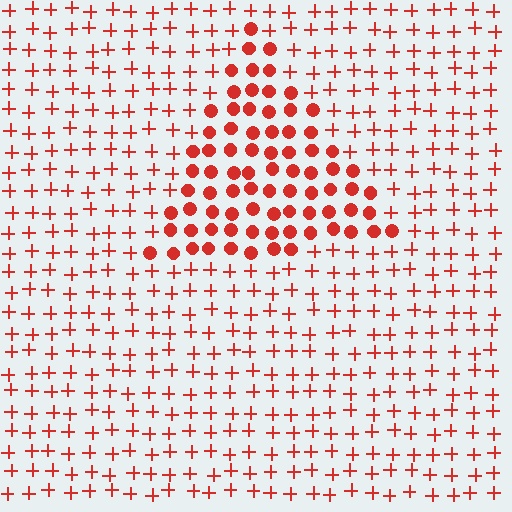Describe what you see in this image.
The image is filled with small red elements arranged in a uniform grid. A triangle-shaped region contains circles, while the surrounding area contains plus signs. The boundary is defined purely by the change in element shape.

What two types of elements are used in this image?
The image uses circles inside the triangle region and plus signs outside it.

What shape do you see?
I see a triangle.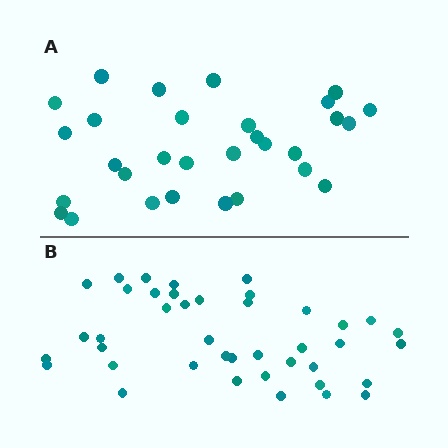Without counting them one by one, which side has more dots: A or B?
Region B (the bottom region) has more dots.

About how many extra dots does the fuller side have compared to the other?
Region B has roughly 12 or so more dots than region A.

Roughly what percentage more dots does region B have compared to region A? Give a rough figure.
About 35% more.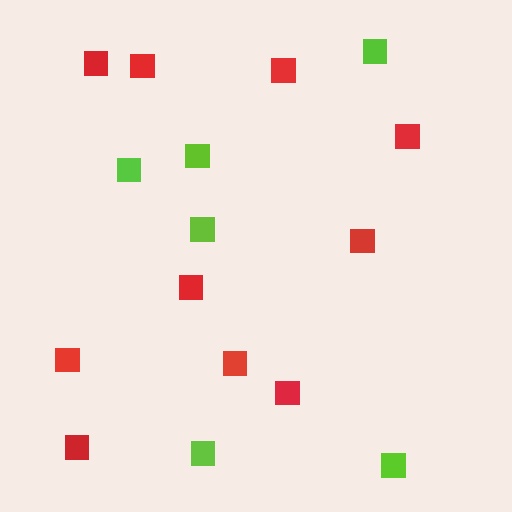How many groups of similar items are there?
There are 2 groups: one group of red squares (10) and one group of lime squares (6).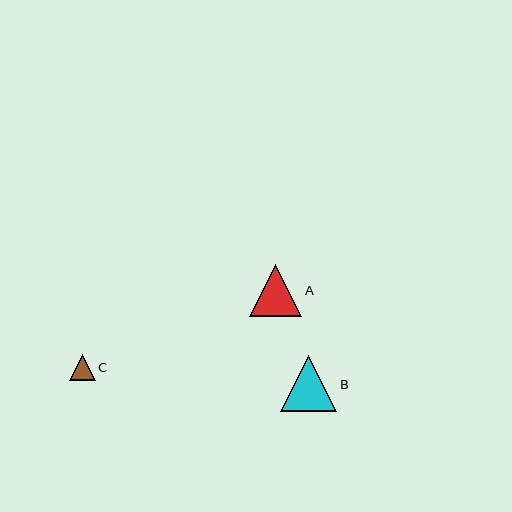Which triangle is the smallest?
Triangle C is the smallest with a size of approximately 26 pixels.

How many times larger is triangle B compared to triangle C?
Triangle B is approximately 2.2 times the size of triangle C.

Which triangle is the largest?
Triangle B is the largest with a size of approximately 56 pixels.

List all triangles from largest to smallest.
From largest to smallest: B, A, C.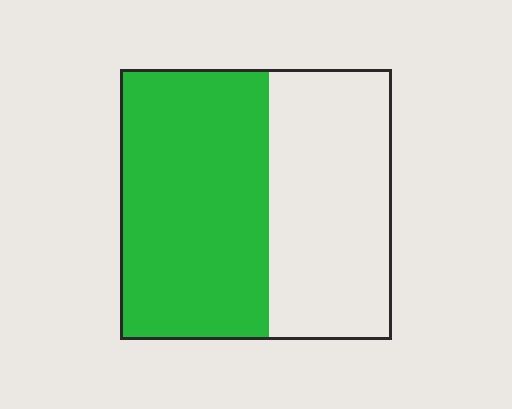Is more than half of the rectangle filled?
Yes.